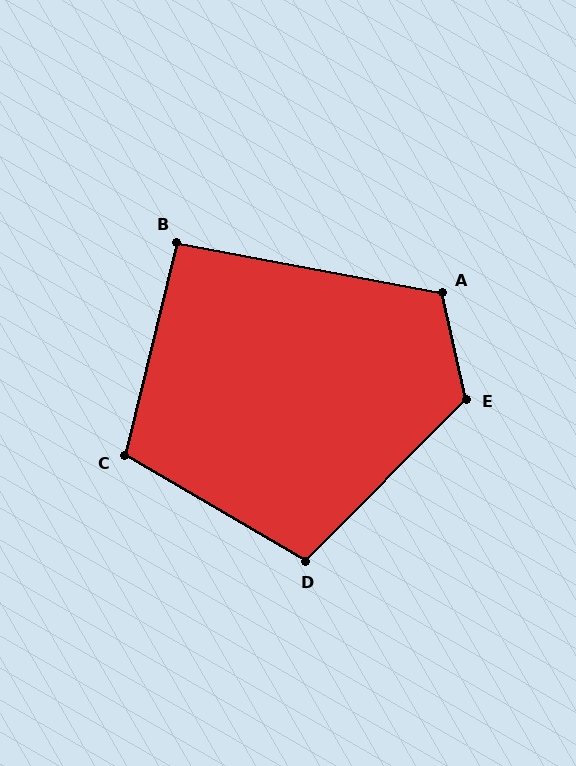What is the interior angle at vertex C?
Approximately 106 degrees (obtuse).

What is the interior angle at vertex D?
Approximately 105 degrees (obtuse).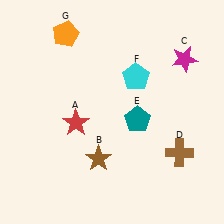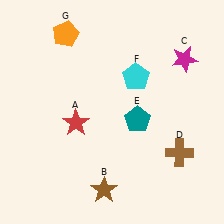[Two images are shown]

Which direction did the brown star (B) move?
The brown star (B) moved down.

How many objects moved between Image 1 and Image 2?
1 object moved between the two images.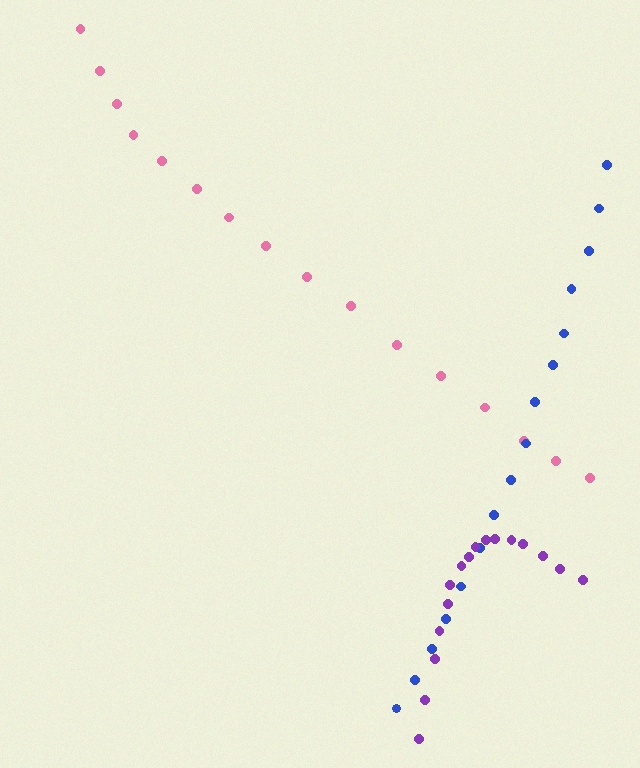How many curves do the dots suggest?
There are 3 distinct paths.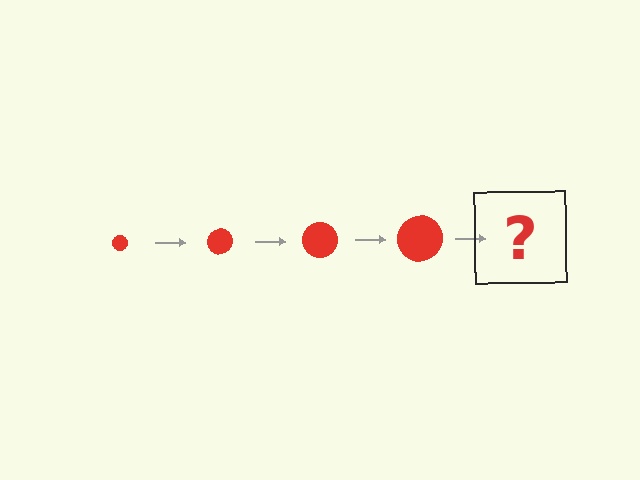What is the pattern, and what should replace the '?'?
The pattern is that the circle gets progressively larger each step. The '?' should be a red circle, larger than the previous one.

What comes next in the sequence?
The next element should be a red circle, larger than the previous one.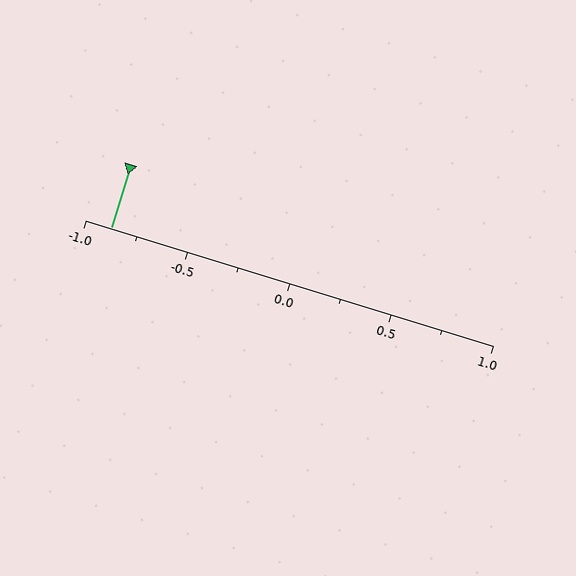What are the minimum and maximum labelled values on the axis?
The axis runs from -1.0 to 1.0.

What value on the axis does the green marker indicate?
The marker indicates approximately -0.88.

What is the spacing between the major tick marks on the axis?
The major ticks are spaced 0.5 apart.